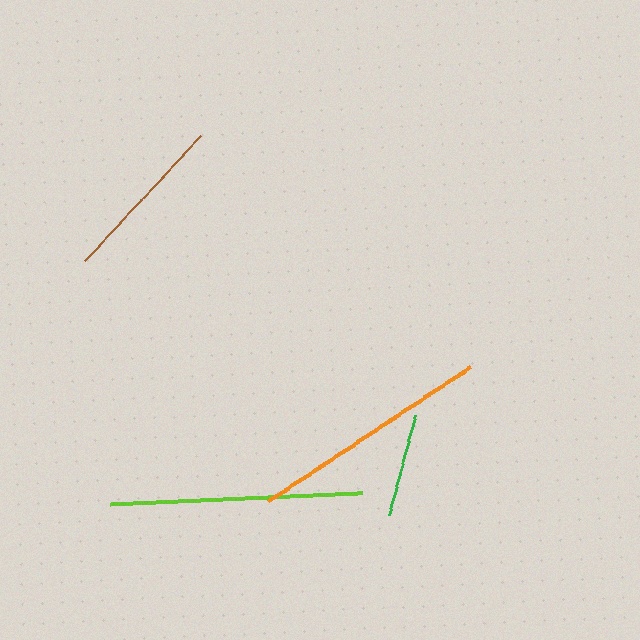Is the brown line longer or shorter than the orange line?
The orange line is longer than the brown line.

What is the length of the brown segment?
The brown segment is approximately 170 pixels long.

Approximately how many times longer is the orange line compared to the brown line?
The orange line is approximately 1.4 times the length of the brown line.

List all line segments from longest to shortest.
From longest to shortest: lime, orange, brown, green.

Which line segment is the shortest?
The green line is the shortest at approximately 104 pixels.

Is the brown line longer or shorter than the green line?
The brown line is longer than the green line.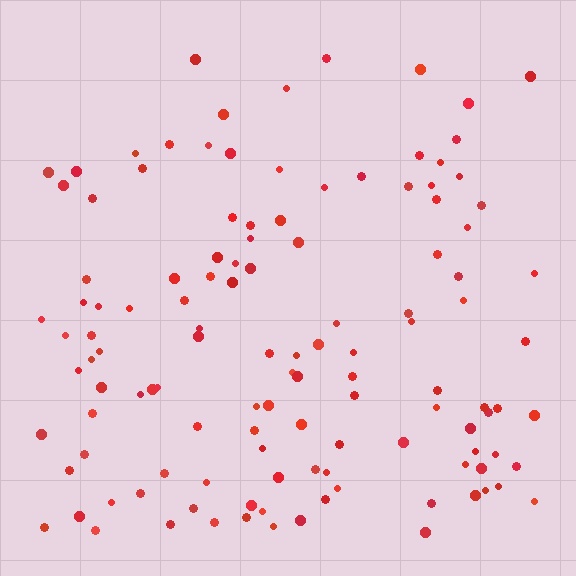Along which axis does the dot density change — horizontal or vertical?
Vertical.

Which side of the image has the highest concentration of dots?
The bottom.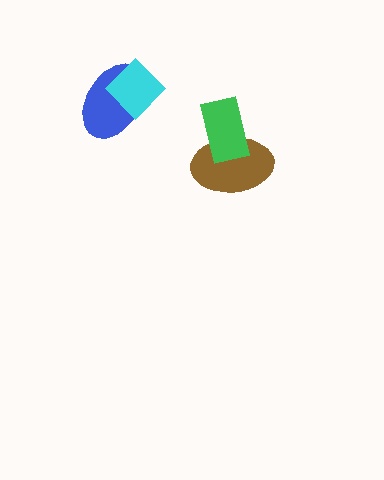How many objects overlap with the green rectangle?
1 object overlaps with the green rectangle.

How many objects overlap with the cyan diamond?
1 object overlaps with the cyan diamond.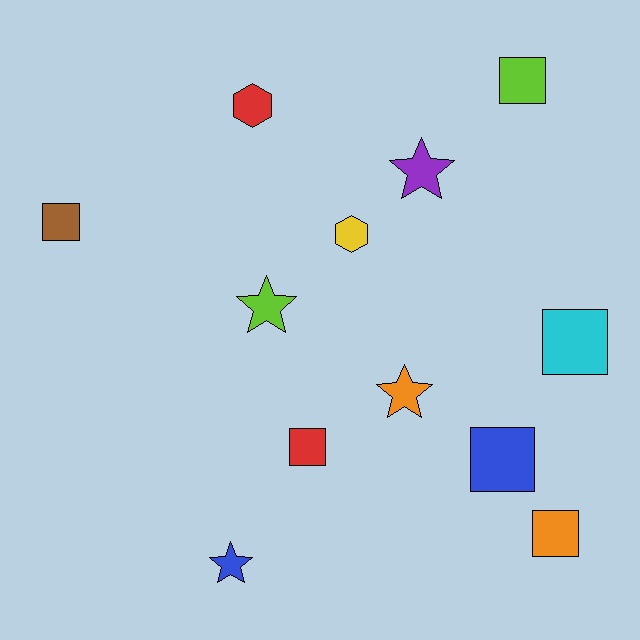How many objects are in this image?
There are 12 objects.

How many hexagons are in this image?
There are 2 hexagons.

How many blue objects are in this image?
There are 2 blue objects.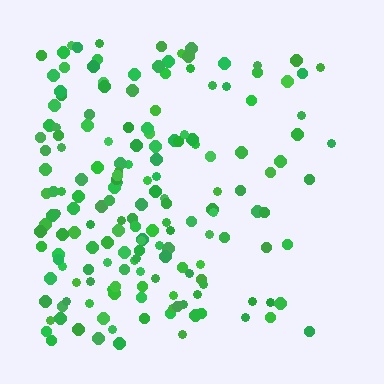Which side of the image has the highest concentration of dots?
The left.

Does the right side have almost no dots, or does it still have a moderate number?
Still a moderate number, just noticeably fewer than the left.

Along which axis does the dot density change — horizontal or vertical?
Horizontal.